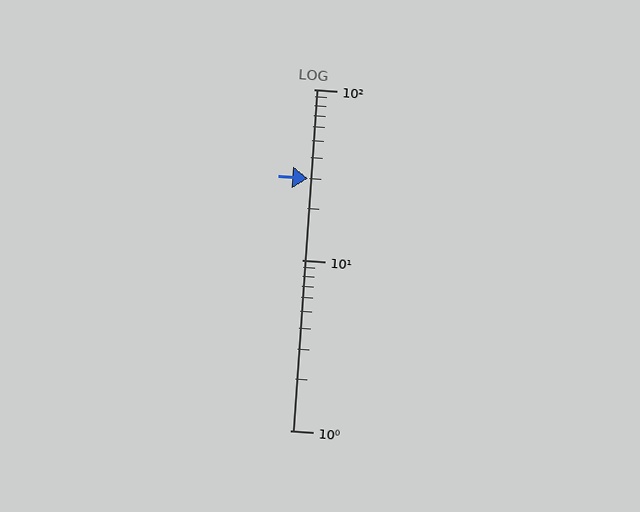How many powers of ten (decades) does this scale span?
The scale spans 2 decades, from 1 to 100.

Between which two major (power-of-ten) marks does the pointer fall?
The pointer is between 10 and 100.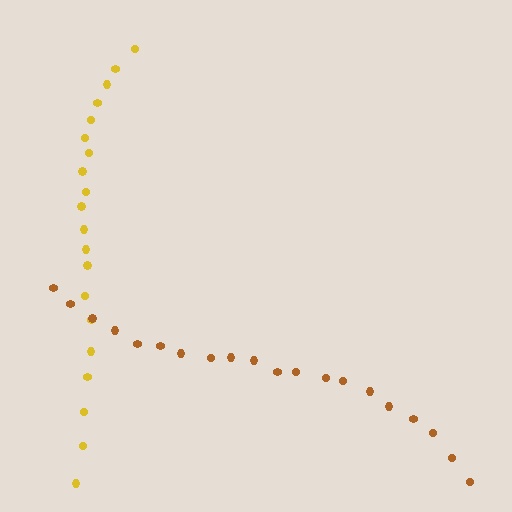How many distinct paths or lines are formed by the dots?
There are 2 distinct paths.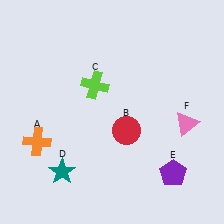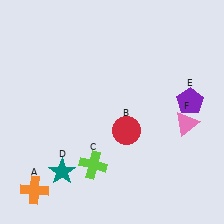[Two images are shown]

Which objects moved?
The objects that moved are: the orange cross (A), the lime cross (C), the purple pentagon (E).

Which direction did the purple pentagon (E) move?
The purple pentagon (E) moved up.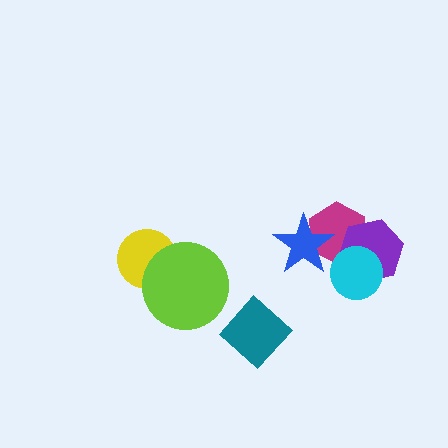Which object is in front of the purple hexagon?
The cyan circle is in front of the purple hexagon.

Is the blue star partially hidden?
No, no other shape covers it.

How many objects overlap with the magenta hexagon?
3 objects overlap with the magenta hexagon.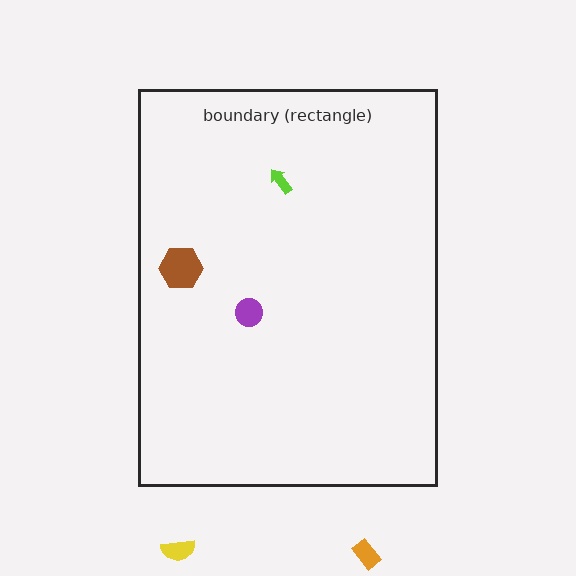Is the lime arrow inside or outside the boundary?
Inside.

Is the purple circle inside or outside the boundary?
Inside.